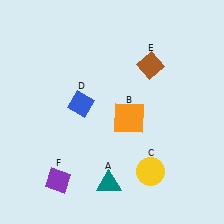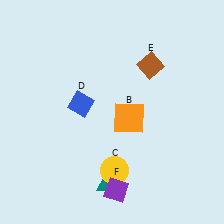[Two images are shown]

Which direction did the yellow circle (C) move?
The yellow circle (C) moved left.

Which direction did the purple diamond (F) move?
The purple diamond (F) moved right.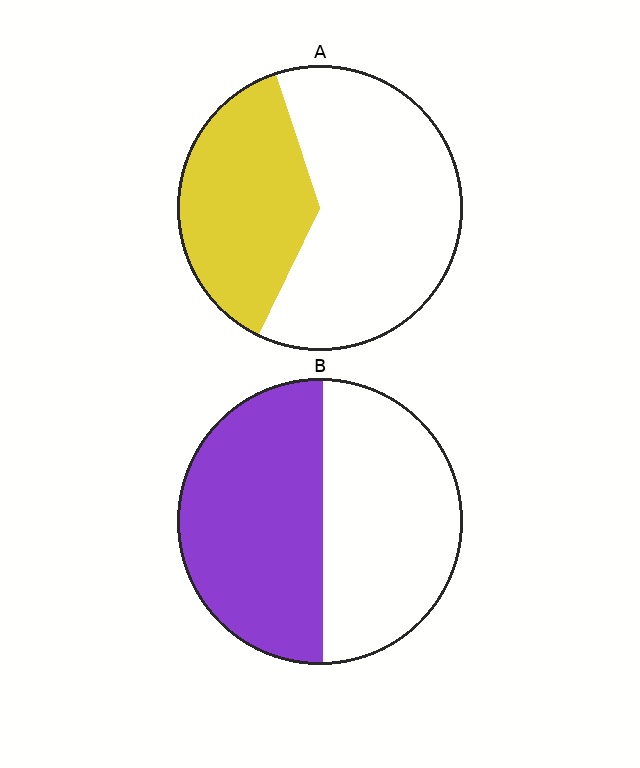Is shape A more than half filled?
No.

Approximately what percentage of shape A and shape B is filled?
A is approximately 40% and B is approximately 50%.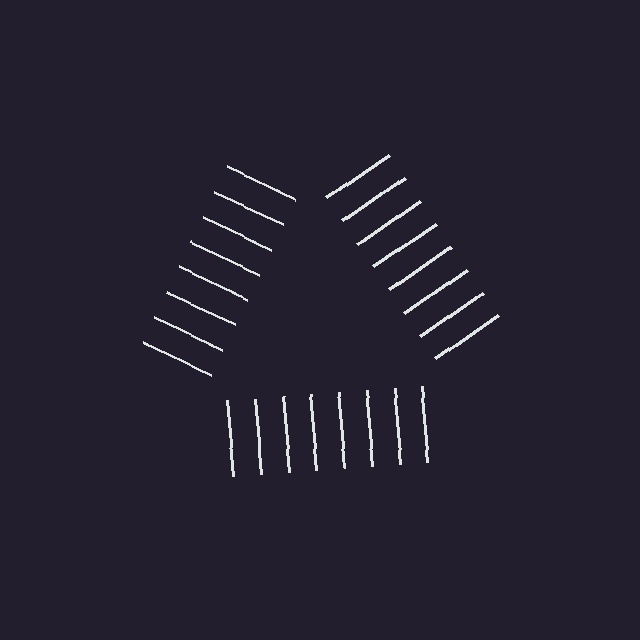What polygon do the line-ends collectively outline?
An illusory triangle — the line segments terminate on its edges but no continuous stroke is drawn.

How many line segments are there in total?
24 — 8 along each of the 3 edges.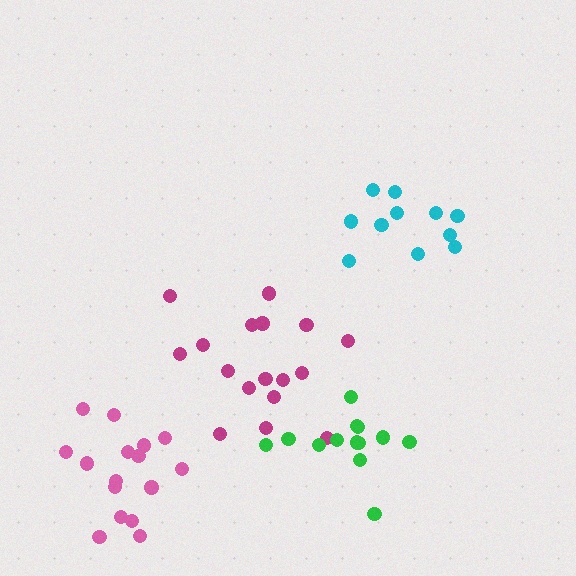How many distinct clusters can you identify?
There are 4 distinct clusters.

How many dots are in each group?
Group 1: 17 dots, Group 2: 11 dots, Group 3: 13 dots, Group 4: 16 dots (57 total).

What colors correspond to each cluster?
The clusters are colored: magenta, cyan, green, pink.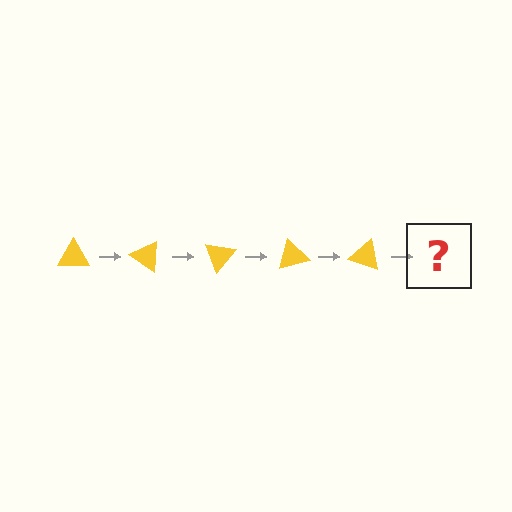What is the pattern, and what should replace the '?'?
The pattern is that the triangle rotates 35 degrees each step. The '?' should be a yellow triangle rotated 175 degrees.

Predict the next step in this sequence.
The next step is a yellow triangle rotated 175 degrees.